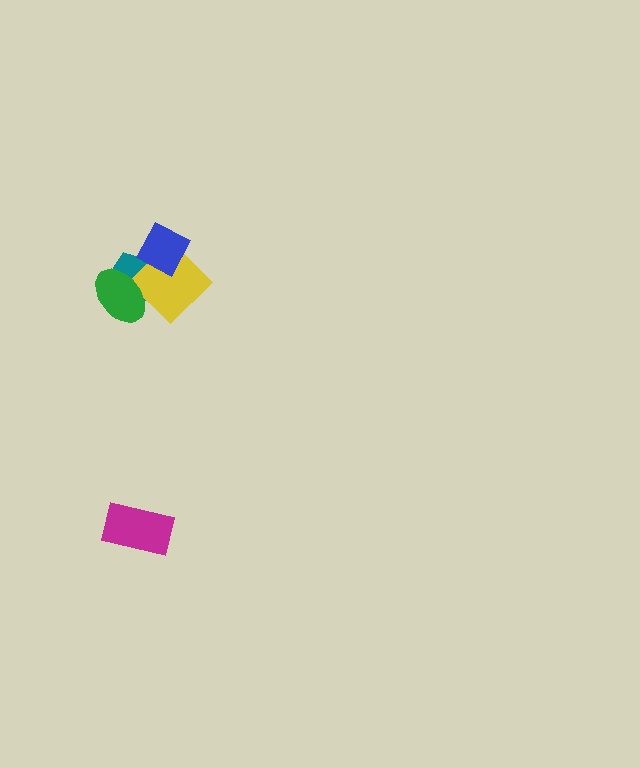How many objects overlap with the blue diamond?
2 objects overlap with the blue diamond.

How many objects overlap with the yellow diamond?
3 objects overlap with the yellow diamond.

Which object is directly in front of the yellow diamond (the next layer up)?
The blue diamond is directly in front of the yellow diamond.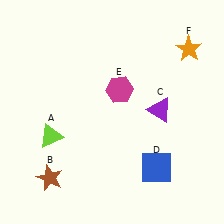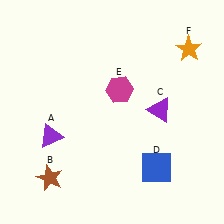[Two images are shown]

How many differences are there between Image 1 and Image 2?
There is 1 difference between the two images.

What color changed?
The triangle (A) changed from lime in Image 1 to purple in Image 2.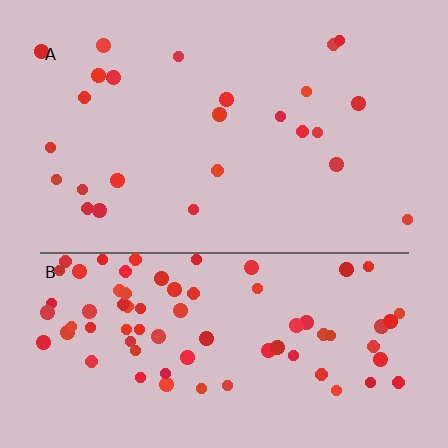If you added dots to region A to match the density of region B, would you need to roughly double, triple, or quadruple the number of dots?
Approximately triple.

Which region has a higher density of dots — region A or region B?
B (the bottom).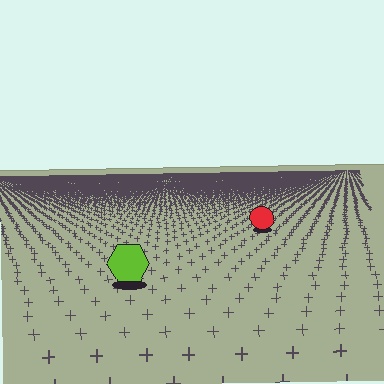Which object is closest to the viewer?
The lime hexagon is closest. The texture marks near it are larger and more spread out.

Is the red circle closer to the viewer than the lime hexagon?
No. The lime hexagon is closer — you can tell from the texture gradient: the ground texture is coarser near it.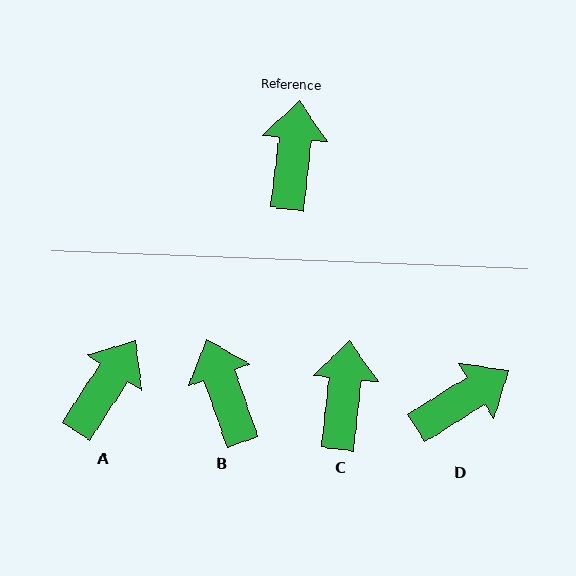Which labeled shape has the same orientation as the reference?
C.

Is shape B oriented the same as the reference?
No, it is off by about 26 degrees.